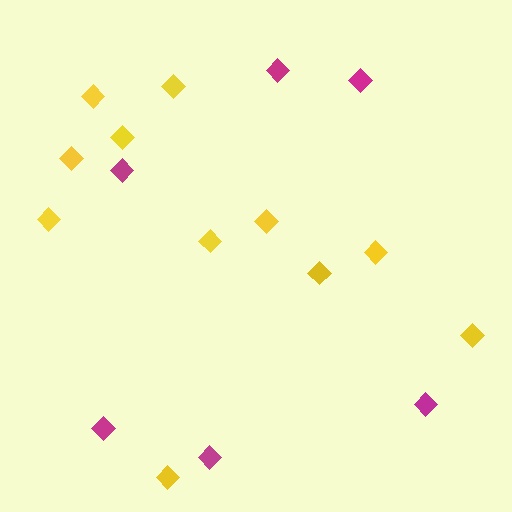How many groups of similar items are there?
There are 2 groups: one group of yellow diamonds (11) and one group of magenta diamonds (6).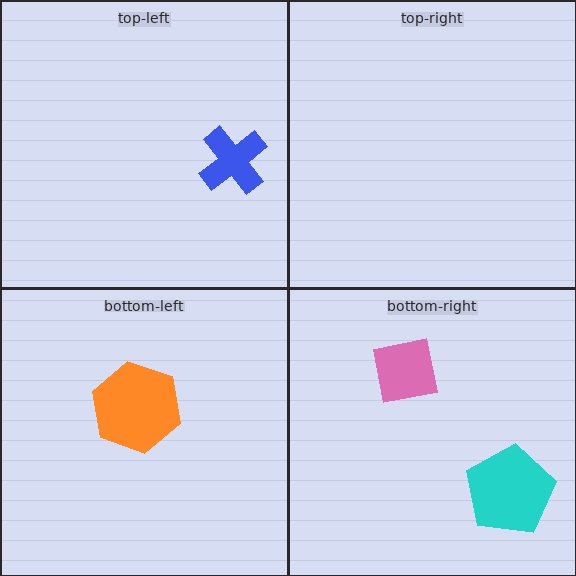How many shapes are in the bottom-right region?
2.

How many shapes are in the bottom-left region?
1.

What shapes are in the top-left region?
The blue cross.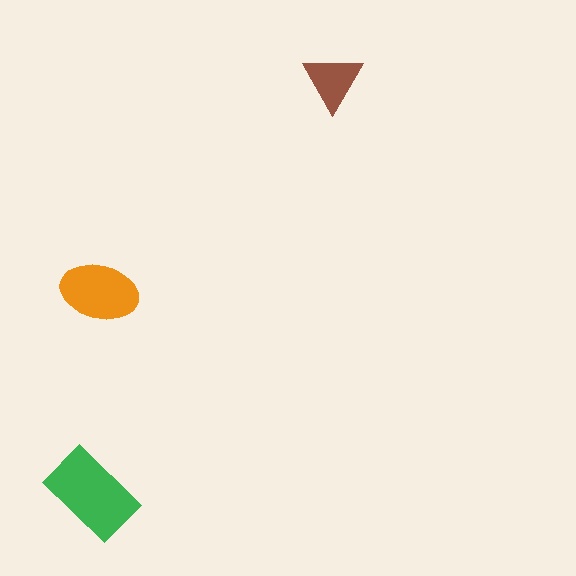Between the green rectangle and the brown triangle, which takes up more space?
The green rectangle.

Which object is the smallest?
The brown triangle.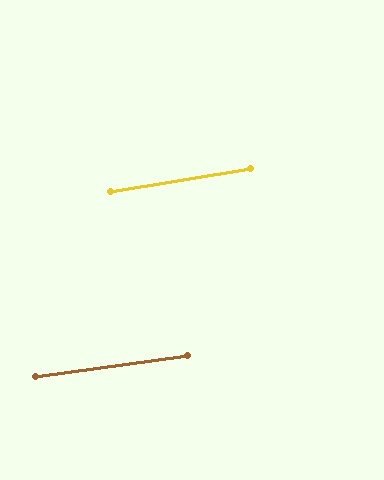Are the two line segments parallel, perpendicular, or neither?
Parallel — their directions differ by only 1.6°.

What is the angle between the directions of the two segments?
Approximately 2 degrees.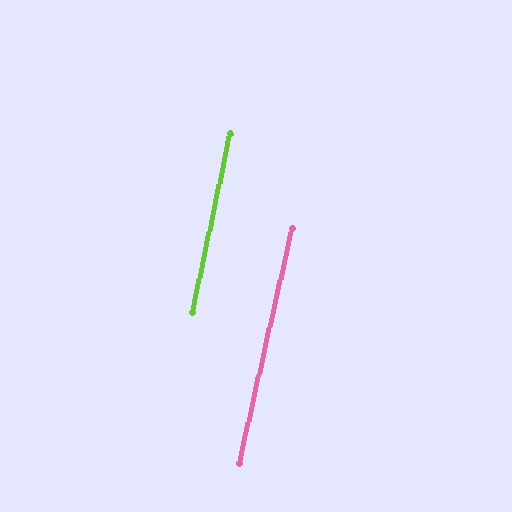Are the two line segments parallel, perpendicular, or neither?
Parallel — their directions differ by only 0.6°.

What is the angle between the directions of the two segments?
Approximately 1 degree.